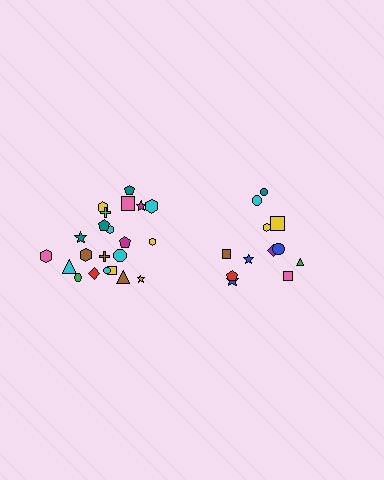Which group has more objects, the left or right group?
The left group.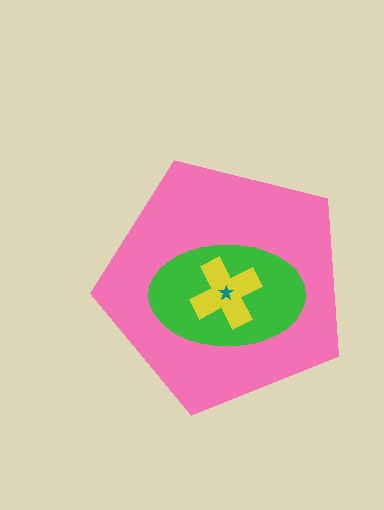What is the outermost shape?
The pink pentagon.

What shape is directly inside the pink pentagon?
The green ellipse.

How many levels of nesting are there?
4.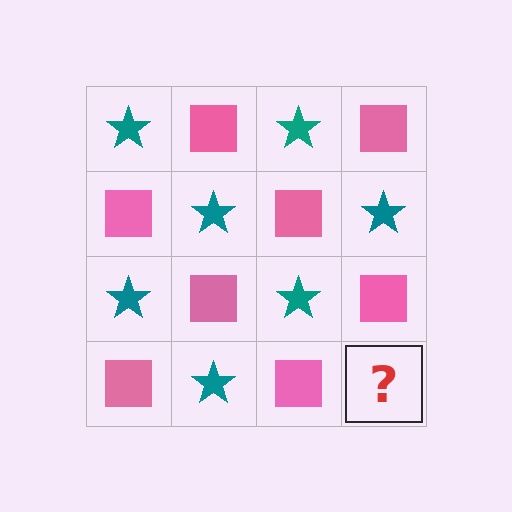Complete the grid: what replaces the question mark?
The question mark should be replaced with a teal star.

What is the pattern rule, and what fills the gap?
The rule is that it alternates teal star and pink square in a checkerboard pattern. The gap should be filled with a teal star.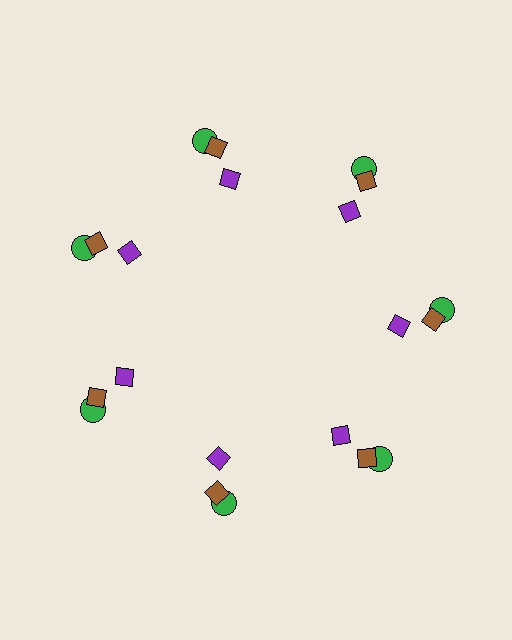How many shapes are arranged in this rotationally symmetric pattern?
There are 21 shapes, arranged in 7 groups of 3.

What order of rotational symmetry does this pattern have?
This pattern has 7-fold rotational symmetry.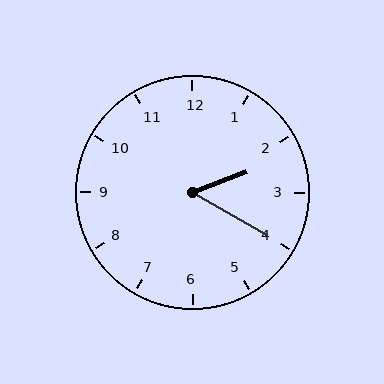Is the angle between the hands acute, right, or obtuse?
It is acute.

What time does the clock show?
2:20.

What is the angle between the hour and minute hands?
Approximately 50 degrees.